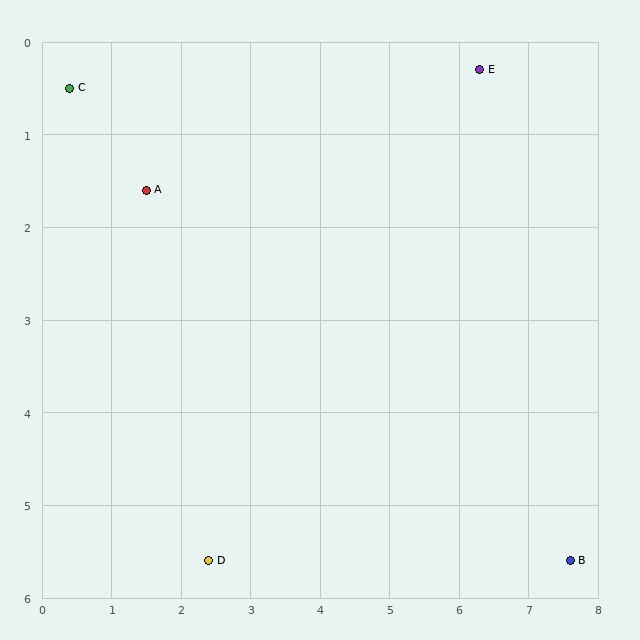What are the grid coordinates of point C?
Point C is at approximately (0.4, 0.5).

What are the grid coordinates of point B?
Point B is at approximately (7.6, 5.6).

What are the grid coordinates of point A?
Point A is at approximately (1.5, 1.6).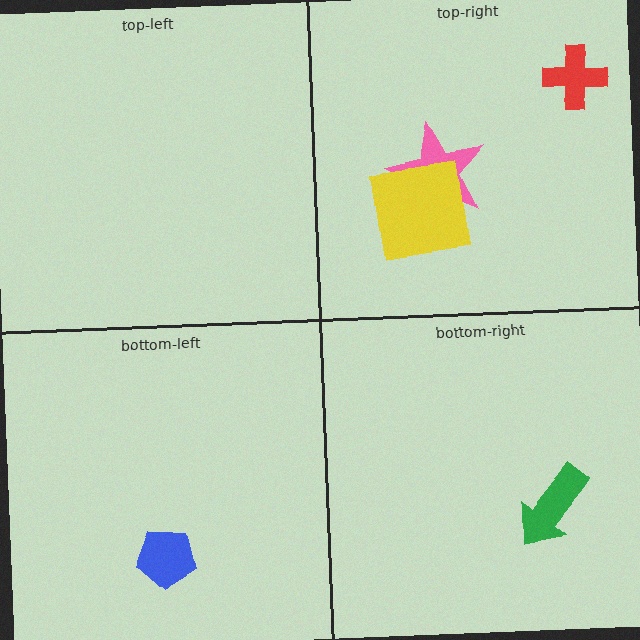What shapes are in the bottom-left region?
The blue pentagon.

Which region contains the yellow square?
The top-right region.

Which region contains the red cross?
The top-right region.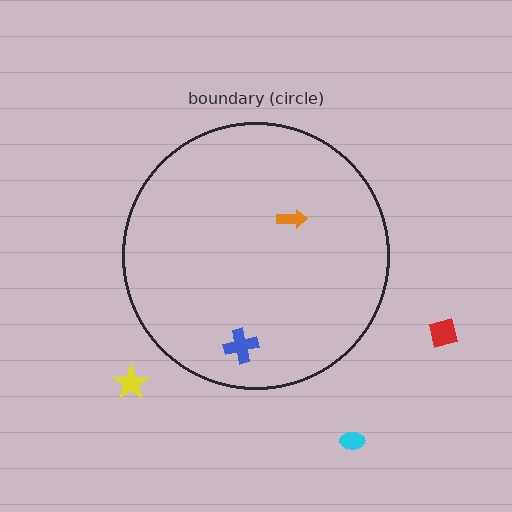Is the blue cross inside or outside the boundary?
Inside.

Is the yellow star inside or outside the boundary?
Outside.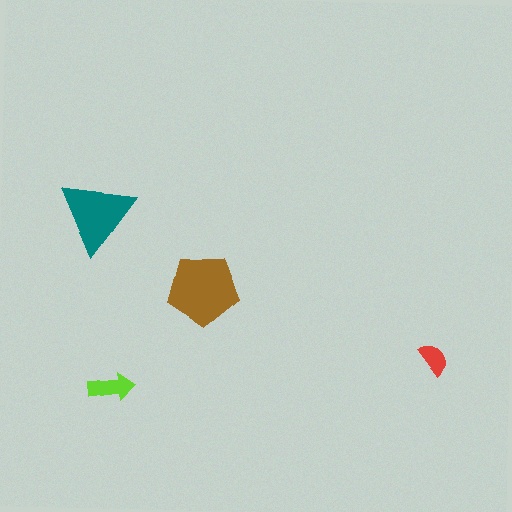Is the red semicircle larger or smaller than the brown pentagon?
Smaller.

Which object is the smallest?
The red semicircle.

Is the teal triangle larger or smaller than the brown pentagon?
Smaller.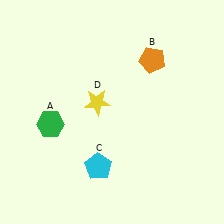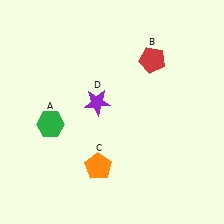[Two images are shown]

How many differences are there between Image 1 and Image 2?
There are 3 differences between the two images.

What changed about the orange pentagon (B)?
In Image 1, B is orange. In Image 2, it changed to red.